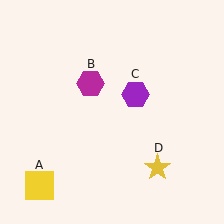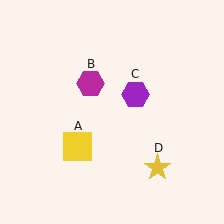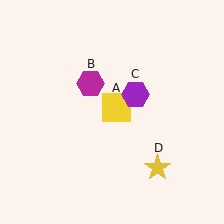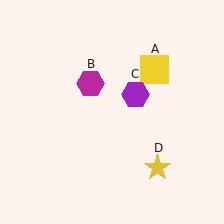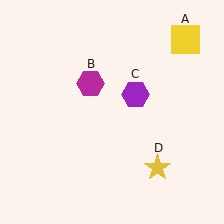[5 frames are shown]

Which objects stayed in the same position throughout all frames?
Magenta hexagon (object B) and purple hexagon (object C) and yellow star (object D) remained stationary.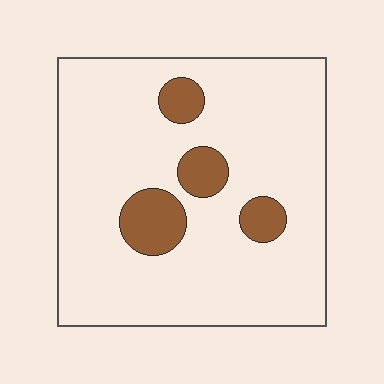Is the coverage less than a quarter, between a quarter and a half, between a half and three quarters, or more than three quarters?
Less than a quarter.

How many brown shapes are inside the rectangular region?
4.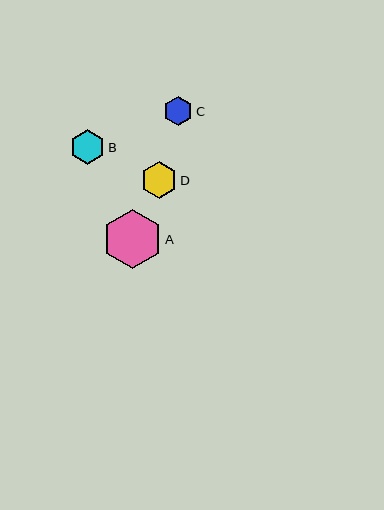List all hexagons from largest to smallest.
From largest to smallest: A, D, B, C.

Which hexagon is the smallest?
Hexagon C is the smallest with a size of approximately 29 pixels.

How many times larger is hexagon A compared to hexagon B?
Hexagon A is approximately 1.7 times the size of hexagon B.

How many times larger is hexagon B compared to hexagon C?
Hexagon B is approximately 1.2 times the size of hexagon C.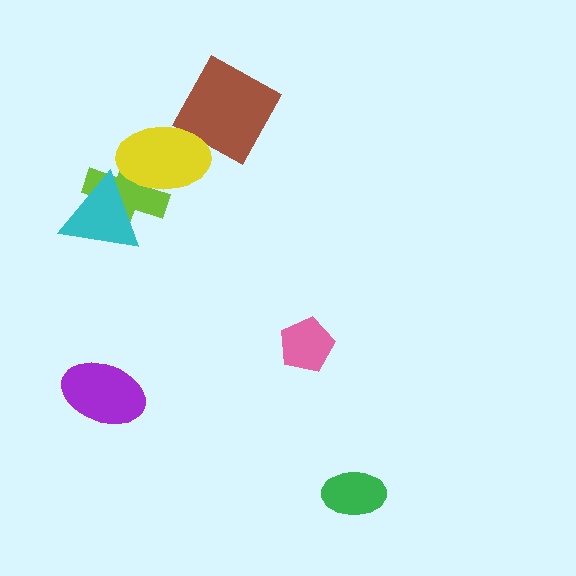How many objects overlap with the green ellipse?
0 objects overlap with the green ellipse.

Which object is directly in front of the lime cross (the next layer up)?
The cyan triangle is directly in front of the lime cross.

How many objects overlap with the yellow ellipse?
2 objects overlap with the yellow ellipse.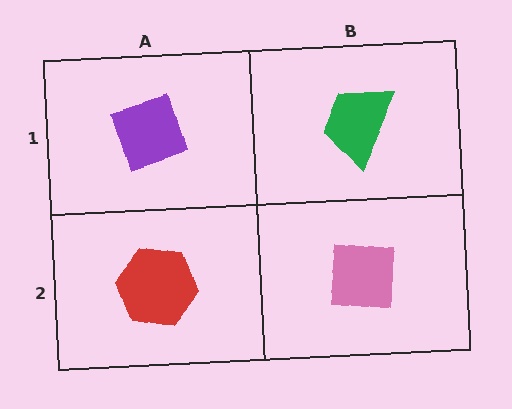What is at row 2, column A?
A red hexagon.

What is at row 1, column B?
A green trapezoid.